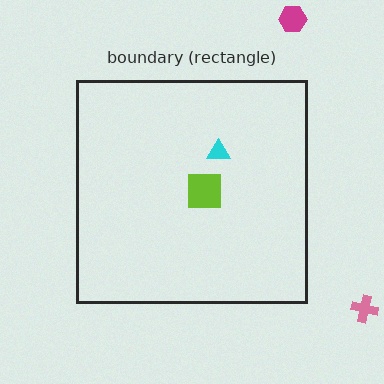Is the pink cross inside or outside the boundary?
Outside.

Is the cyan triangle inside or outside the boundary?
Inside.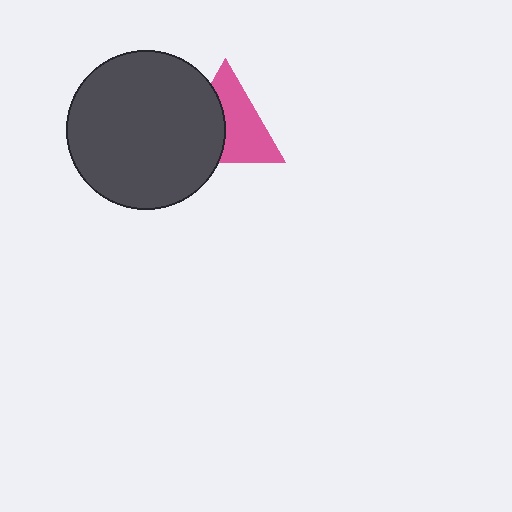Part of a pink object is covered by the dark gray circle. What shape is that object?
It is a triangle.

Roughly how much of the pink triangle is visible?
About half of it is visible (roughly 58%).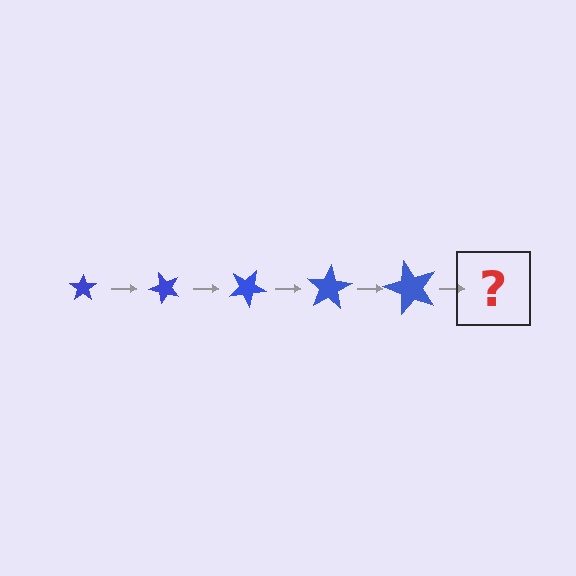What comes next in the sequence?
The next element should be a star, larger than the previous one and rotated 250 degrees from the start.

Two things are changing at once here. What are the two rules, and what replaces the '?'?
The two rules are that the star grows larger each step and it rotates 50 degrees each step. The '?' should be a star, larger than the previous one and rotated 250 degrees from the start.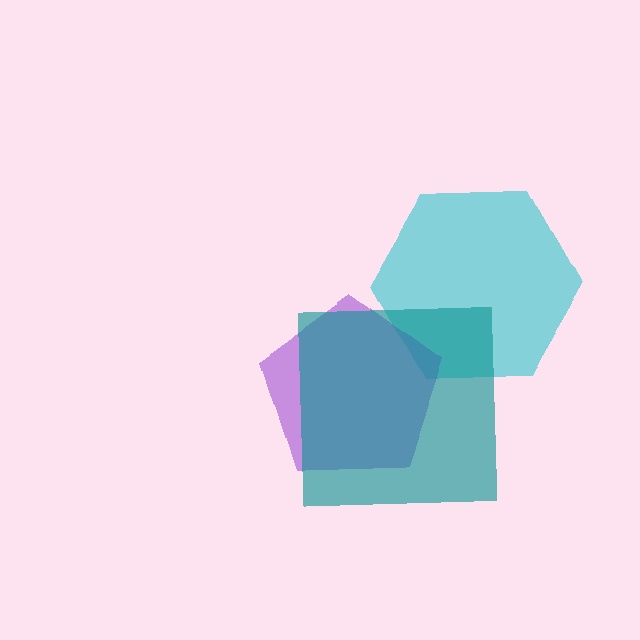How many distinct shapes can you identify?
There are 3 distinct shapes: a cyan hexagon, a purple pentagon, a teal square.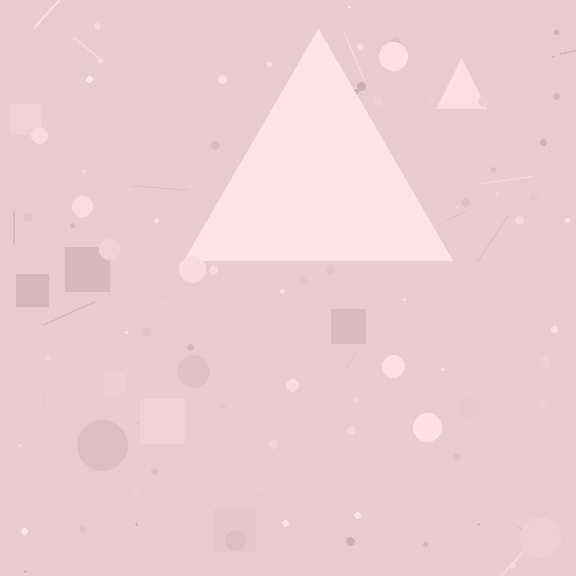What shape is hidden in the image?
A triangle is hidden in the image.